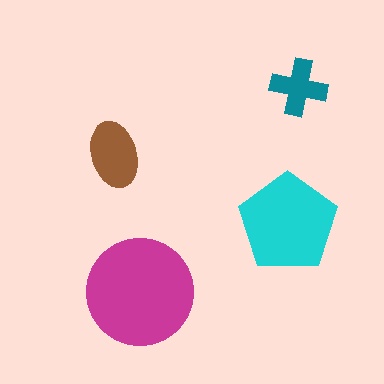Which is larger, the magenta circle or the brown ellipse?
The magenta circle.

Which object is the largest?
The magenta circle.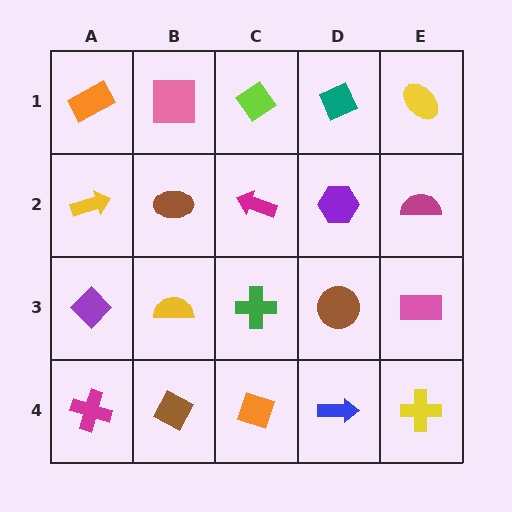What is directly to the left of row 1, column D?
A lime diamond.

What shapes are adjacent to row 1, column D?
A purple hexagon (row 2, column D), a lime diamond (row 1, column C), a yellow ellipse (row 1, column E).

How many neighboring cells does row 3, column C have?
4.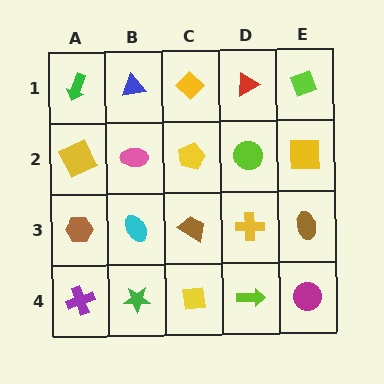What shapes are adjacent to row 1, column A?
A yellow square (row 2, column A), a blue triangle (row 1, column B).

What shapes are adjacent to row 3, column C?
A yellow pentagon (row 2, column C), a yellow square (row 4, column C), a cyan ellipse (row 3, column B), a yellow cross (row 3, column D).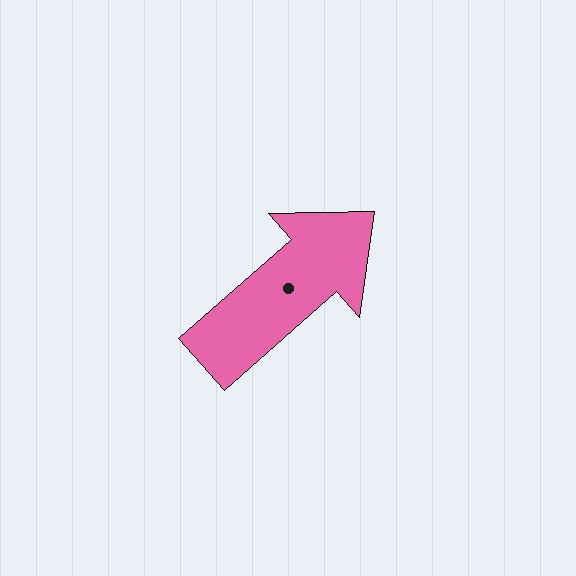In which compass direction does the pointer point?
Northeast.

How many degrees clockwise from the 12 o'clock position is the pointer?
Approximately 49 degrees.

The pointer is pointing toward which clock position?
Roughly 2 o'clock.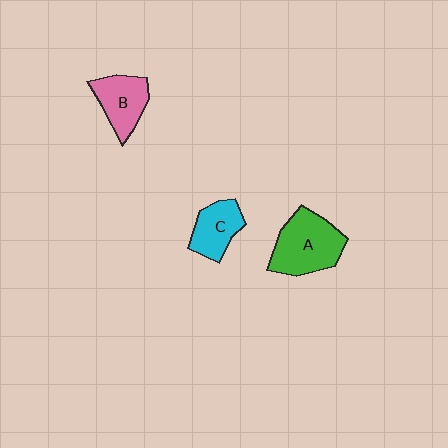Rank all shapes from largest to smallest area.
From largest to smallest: A (green), B (pink), C (cyan).